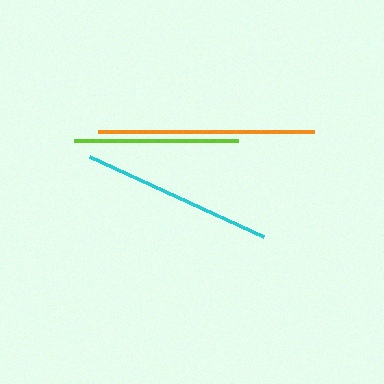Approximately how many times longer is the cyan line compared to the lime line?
The cyan line is approximately 1.2 times the length of the lime line.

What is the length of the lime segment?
The lime segment is approximately 164 pixels long.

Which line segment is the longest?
The orange line is the longest at approximately 216 pixels.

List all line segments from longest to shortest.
From longest to shortest: orange, cyan, lime.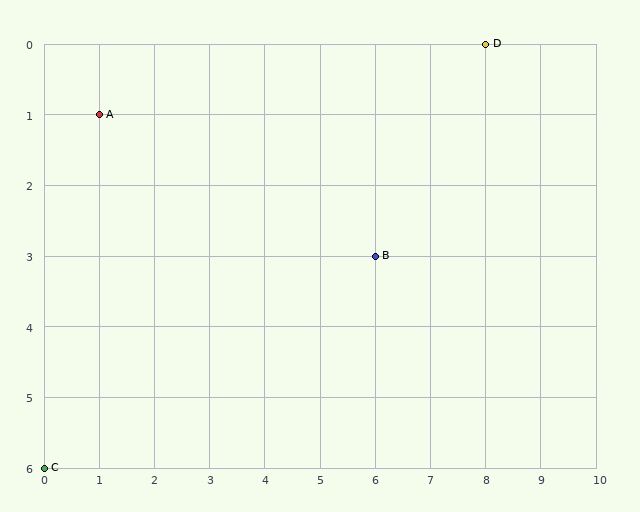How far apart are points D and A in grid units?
Points D and A are 7 columns and 1 row apart (about 7.1 grid units diagonally).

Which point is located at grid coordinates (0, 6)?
Point C is at (0, 6).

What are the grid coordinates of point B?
Point B is at grid coordinates (6, 3).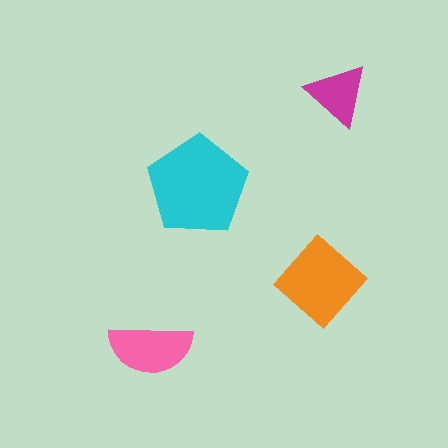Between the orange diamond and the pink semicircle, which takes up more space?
The orange diamond.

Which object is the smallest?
The magenta triangle.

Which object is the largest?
The cyan pentagon.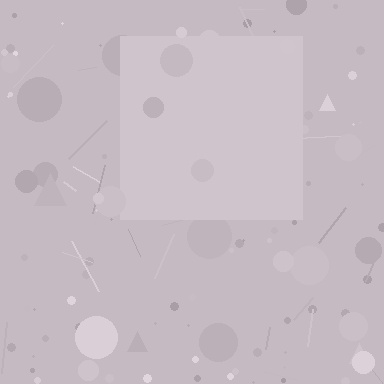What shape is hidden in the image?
A square is hidden in the image.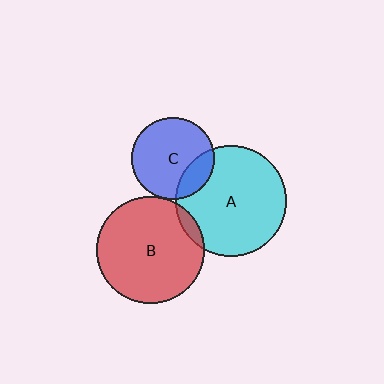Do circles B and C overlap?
Yes.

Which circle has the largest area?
Circle A (cyan).